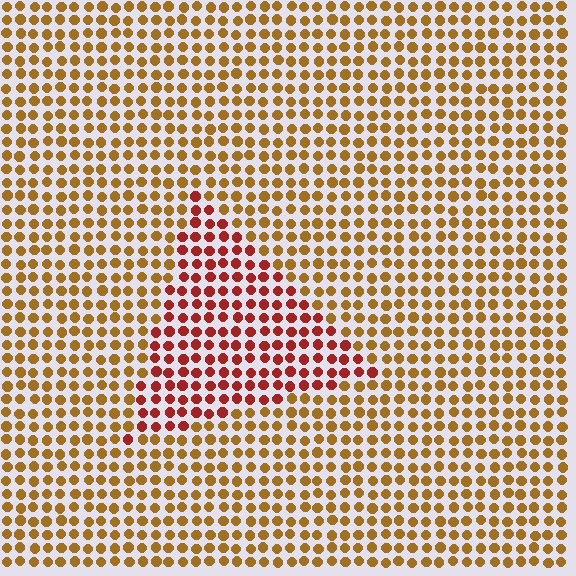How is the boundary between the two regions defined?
The boundary is defined purely by a slight shift in hue (about 38 degrees). Spacing, size, and orientation are identical on both sides.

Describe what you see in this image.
The image is filled with small brown elements in a uniform arrangement. A triangle-shaped region is visible where the elements are tinted to a slightly different hue, forming a subtle color boundary.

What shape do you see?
I see a triangle.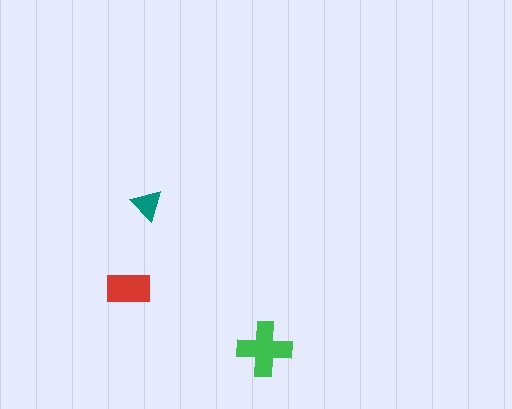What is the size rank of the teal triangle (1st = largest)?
3rd.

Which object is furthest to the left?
The red rectangle is leftmost.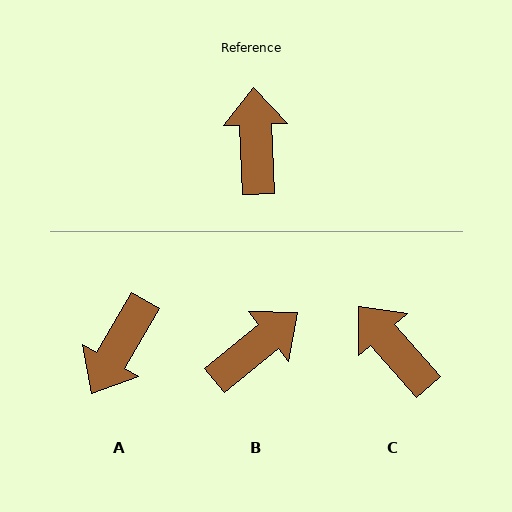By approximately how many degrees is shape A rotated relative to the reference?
Approximately 148 degrees counter-clockwise.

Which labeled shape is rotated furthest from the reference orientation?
A, about 148 degrees away.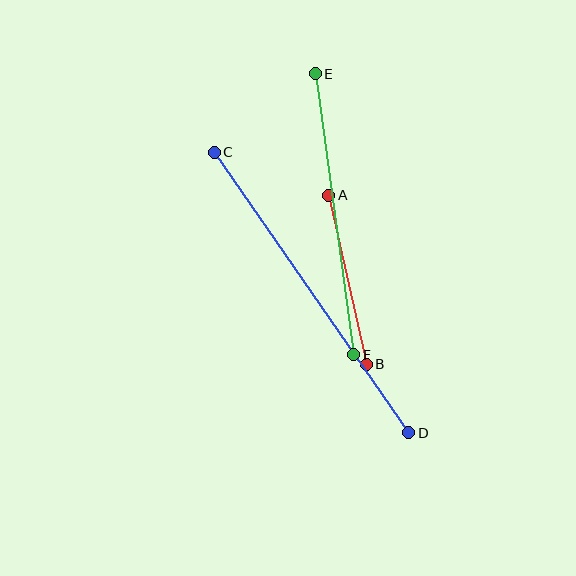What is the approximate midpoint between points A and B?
The midpoint is at approximately (348, 280) pixels.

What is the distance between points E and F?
The distance is approximately 284 pixels.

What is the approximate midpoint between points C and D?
The midpoint is at approximately (312, 293) pixels.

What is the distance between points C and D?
The distance is approximately 341 pixels.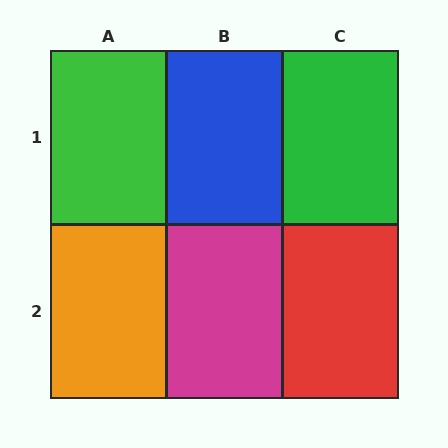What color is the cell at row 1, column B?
Blue.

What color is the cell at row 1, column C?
Green.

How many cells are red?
1 cell is red.